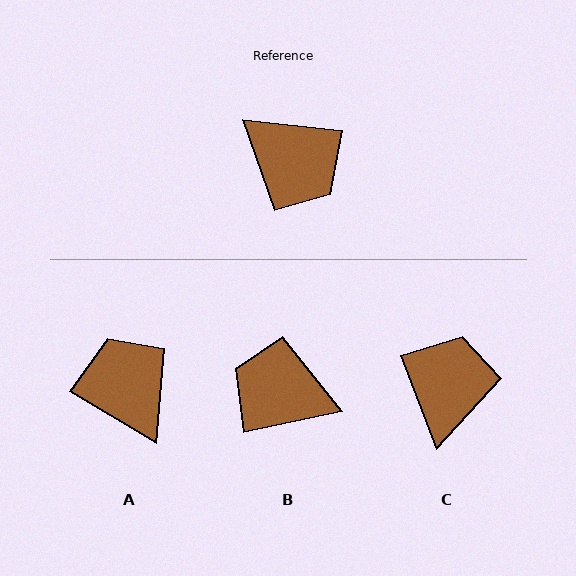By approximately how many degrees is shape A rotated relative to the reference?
Approximately 155 degrees counter-clockwise.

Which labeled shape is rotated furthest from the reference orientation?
B, about 162 degrees away.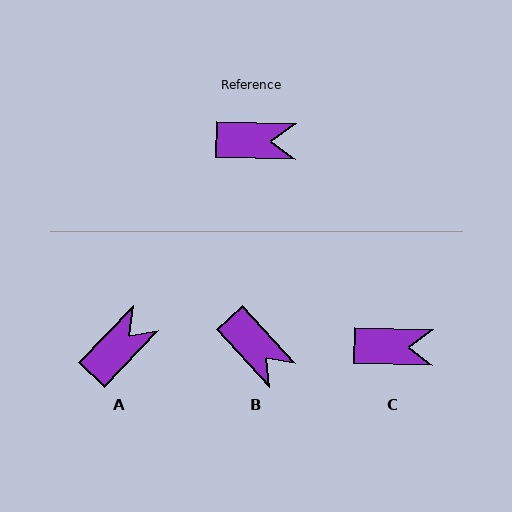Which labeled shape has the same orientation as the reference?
C.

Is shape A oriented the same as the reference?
No, it is off by about 48 degrees.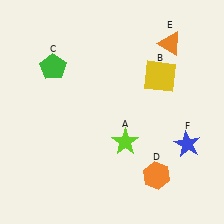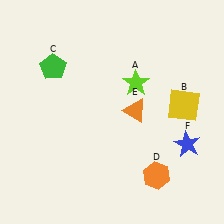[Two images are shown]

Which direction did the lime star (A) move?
The lime star (A) moved up.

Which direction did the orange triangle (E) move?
The orange triangle (E) moved down.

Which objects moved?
The objects that moved are: the lime star (A), the yellow square (B), the orange triangle (E).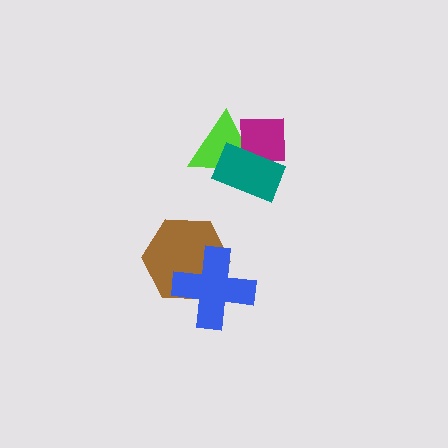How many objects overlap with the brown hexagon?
1 object overlaps with the brown hexagon.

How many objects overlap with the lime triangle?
2 objects overlap with the lime triangle.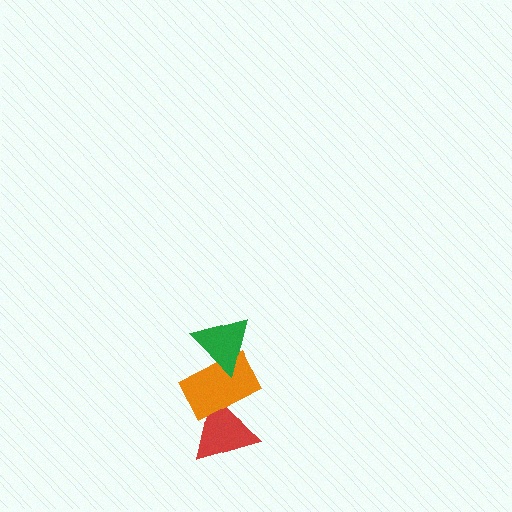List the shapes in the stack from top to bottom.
From top to bottom: the green triangle, the orange rectangle, the red triangle.